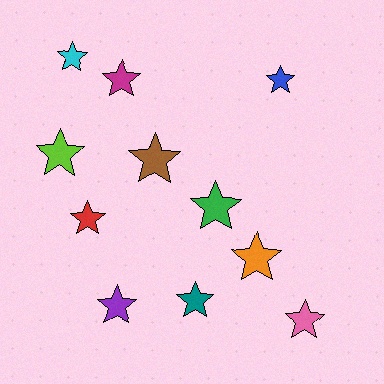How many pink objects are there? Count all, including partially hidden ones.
There is 1 pink object.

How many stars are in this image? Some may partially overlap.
There are 11 stars.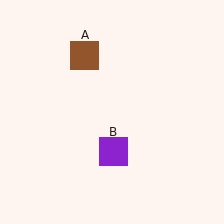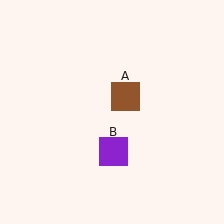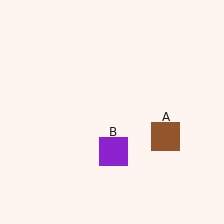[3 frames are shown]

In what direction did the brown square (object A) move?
The brown square (object A) moved down and to the right.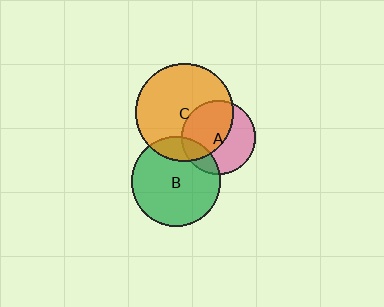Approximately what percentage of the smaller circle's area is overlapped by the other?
Approximately 20%.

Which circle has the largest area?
Circle C (orange).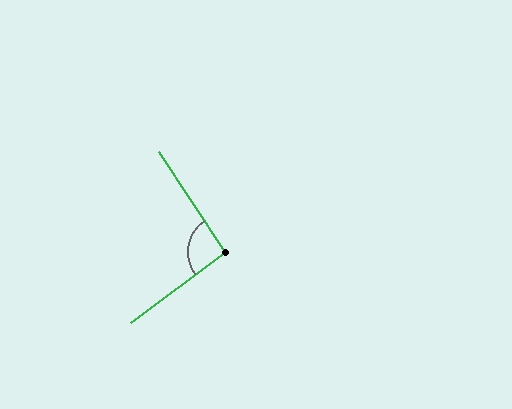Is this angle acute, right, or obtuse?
It is approximately a right angle.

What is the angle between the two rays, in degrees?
Approximately 93 degrees.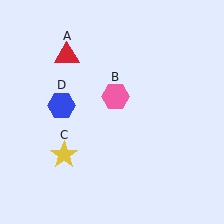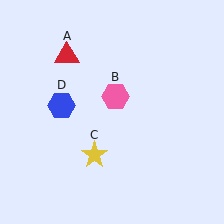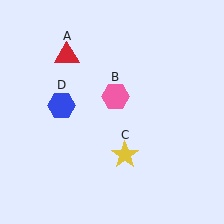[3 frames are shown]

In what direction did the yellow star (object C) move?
The yellow star (object C) moved right.